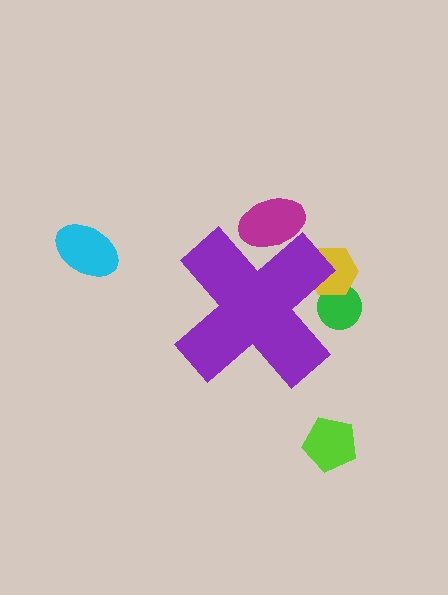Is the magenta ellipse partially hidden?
Yes, the magenta ellipse is partially hidden behind the purple cross.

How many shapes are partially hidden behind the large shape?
3 shapes are partially hidden.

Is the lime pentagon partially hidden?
No, the lime pentagon is fully visible.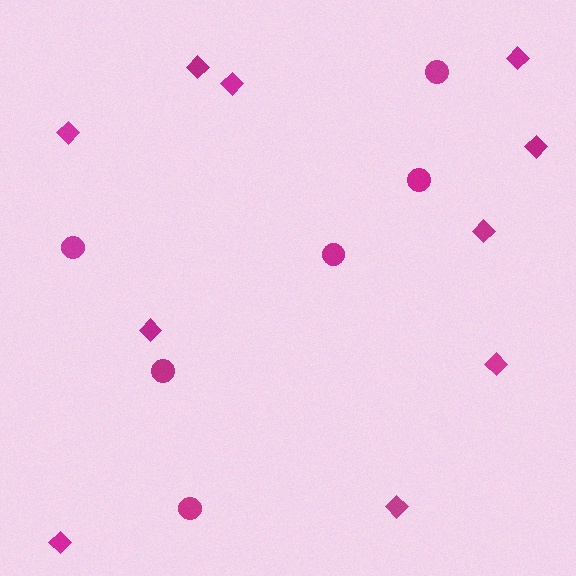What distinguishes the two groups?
There are 2 groups: one group of circles (6) and one group of diamonds (10).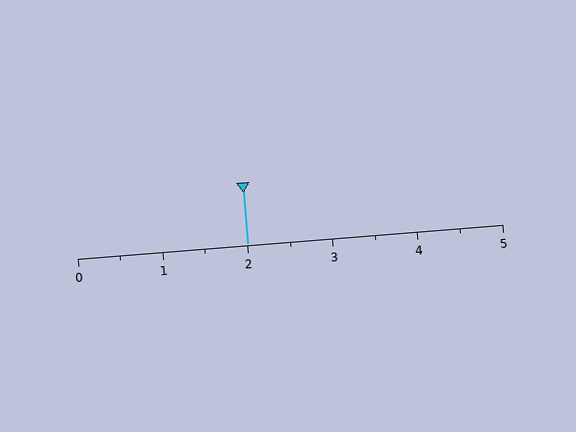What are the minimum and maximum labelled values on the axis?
The axis runs from 0 to 5.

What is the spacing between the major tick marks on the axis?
The major ticks are spaced 1 apart.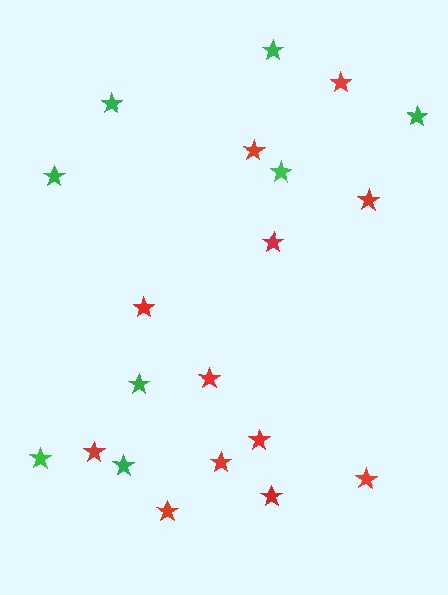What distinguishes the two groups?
There are 2 groups: one group of red stars (12) and one group of green stars (8).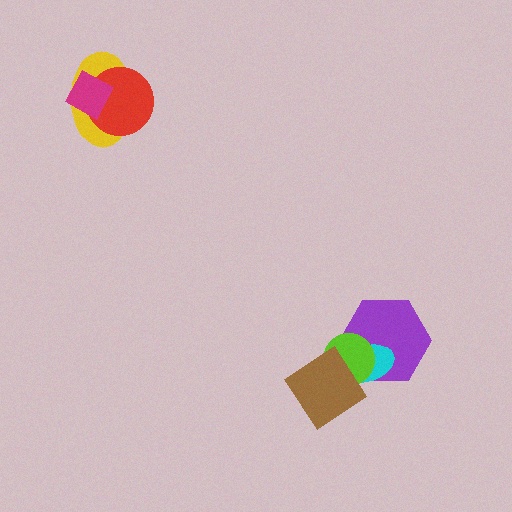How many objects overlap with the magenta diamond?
2 objects overlap with the magenta diamond.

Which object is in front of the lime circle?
The brown diamond is in front of the lime circle.